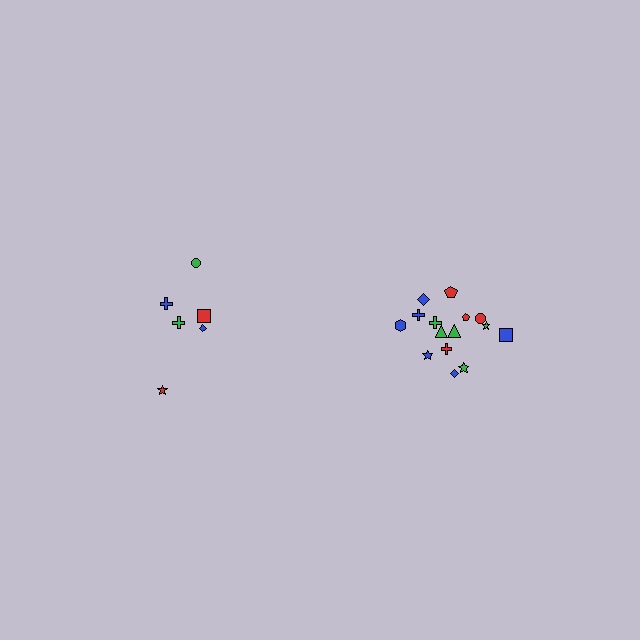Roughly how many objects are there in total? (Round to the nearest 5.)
Roughly 20 objects in total.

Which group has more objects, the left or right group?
The right group.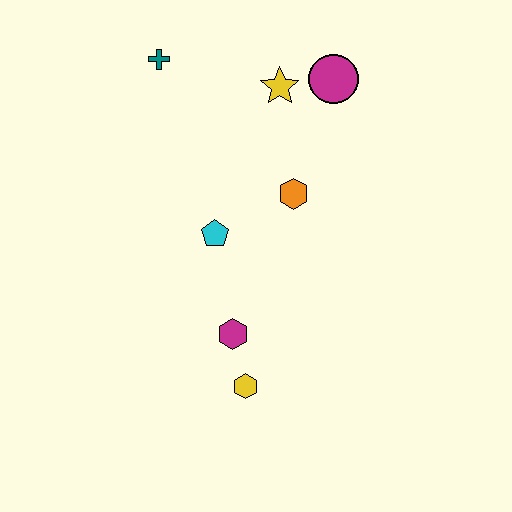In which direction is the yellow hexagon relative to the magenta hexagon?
The yellow hexagon is below the magenta hexagon.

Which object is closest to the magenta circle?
The yellow star is closest to the magenta circle.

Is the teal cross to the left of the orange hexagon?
Yes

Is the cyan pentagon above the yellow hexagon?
Yes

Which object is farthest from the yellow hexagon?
The teal cross is farthest from the yellow hexagon.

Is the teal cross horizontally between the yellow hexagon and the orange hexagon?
No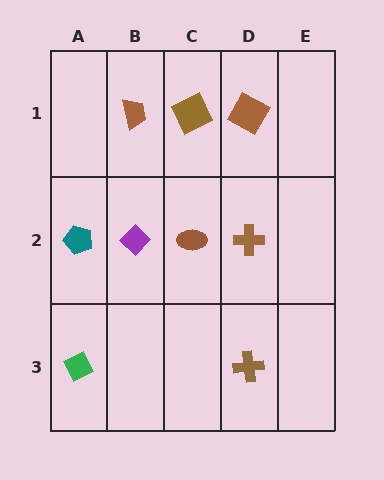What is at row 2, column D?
A brown cross.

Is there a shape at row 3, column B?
No, that cell is empty.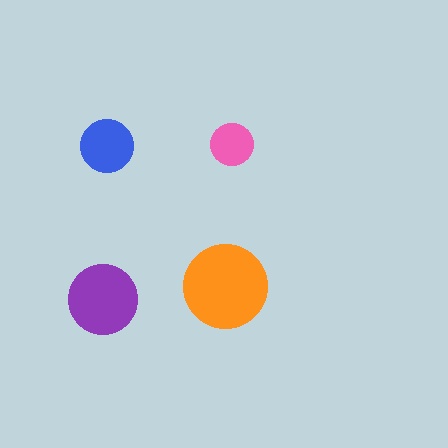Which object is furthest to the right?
The pink circle is rightmost.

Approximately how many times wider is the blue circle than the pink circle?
About 1.5 times wider.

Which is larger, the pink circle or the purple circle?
The purple one.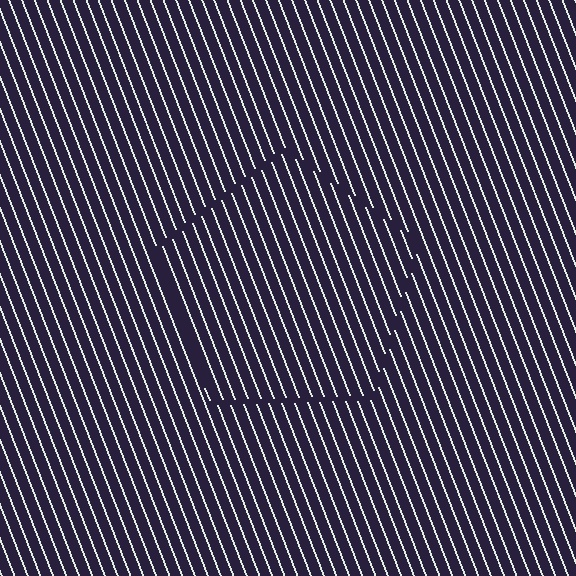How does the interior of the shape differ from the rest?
The interior of the shape contains the same grating, shifted by half a period — the contour is defined by the phase discontinuity where line-ends from the inner and outer gratings abut.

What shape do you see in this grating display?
An illusory pentagon. The interior of the shape contains the same grating, shifted by half a period — the contour is defined by the phase discontinuity where line-ends from the inner and outer gratings abut.